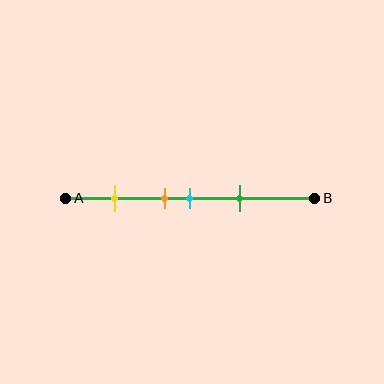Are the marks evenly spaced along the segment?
No, the marks are not evenly spaced.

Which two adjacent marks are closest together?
The orange and cyan marks are the closest adjacent pair.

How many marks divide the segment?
There are 4 marks dividing the segment.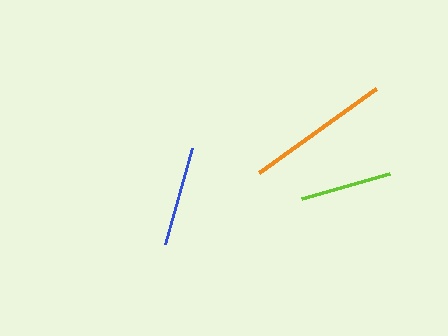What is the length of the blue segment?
The blue segment is approximately 100 pixels long.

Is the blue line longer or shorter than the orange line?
The orange line is longer than the blue line.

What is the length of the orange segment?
The orange segment is approximately 145 pixels long.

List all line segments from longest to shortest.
From longest to shortest: orange, blue, lime.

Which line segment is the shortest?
The lime line is the shortest at approximately 91 pixels.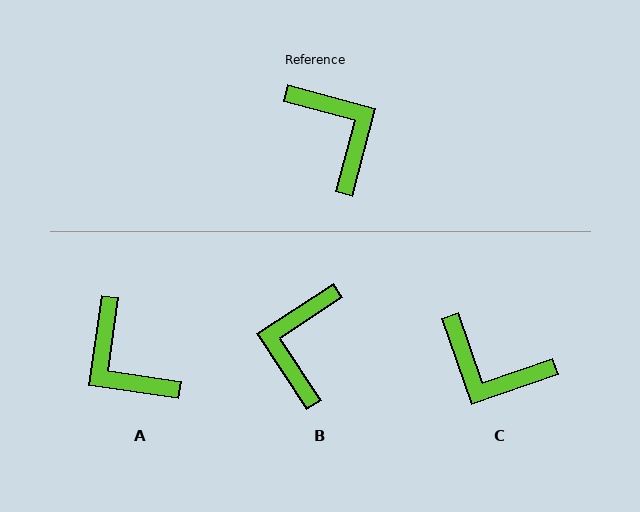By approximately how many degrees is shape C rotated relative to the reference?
Approximately 146 degrees clockwise.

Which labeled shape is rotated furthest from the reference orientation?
A, about 173 degrees away.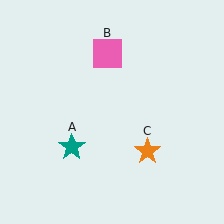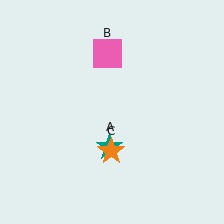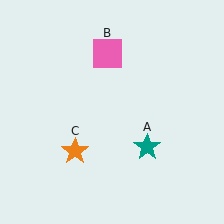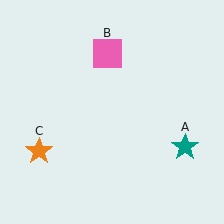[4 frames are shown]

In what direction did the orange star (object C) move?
The orange star (object C) moved left.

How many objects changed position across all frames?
2 objects changed position: teal star (object A), orange star (object C).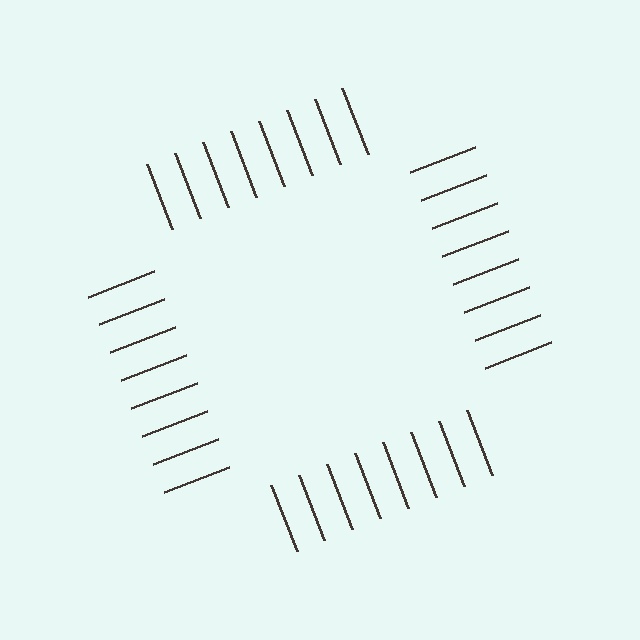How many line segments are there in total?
32 — 8 along each of the 4 edges.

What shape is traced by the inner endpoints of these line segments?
An illusory square — the line segments terminate on its edges but no continuous stroke is drawn.